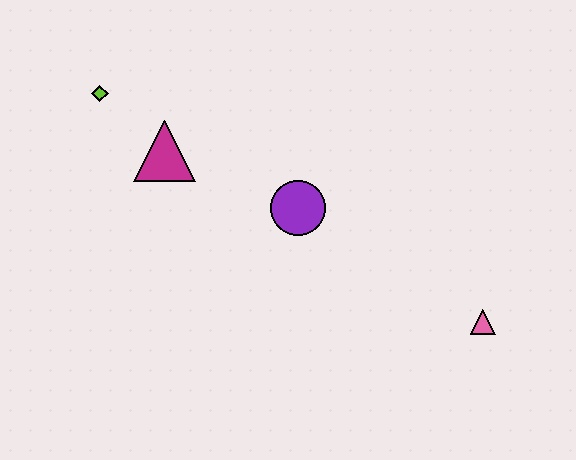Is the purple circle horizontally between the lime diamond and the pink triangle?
Yes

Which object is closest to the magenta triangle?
The lime diamond is closest to the magenta triangle.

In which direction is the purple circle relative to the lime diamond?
The purple circle is to the right of the lime diamond.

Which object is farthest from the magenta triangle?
The pink triangle is farthest from the magenta triangle.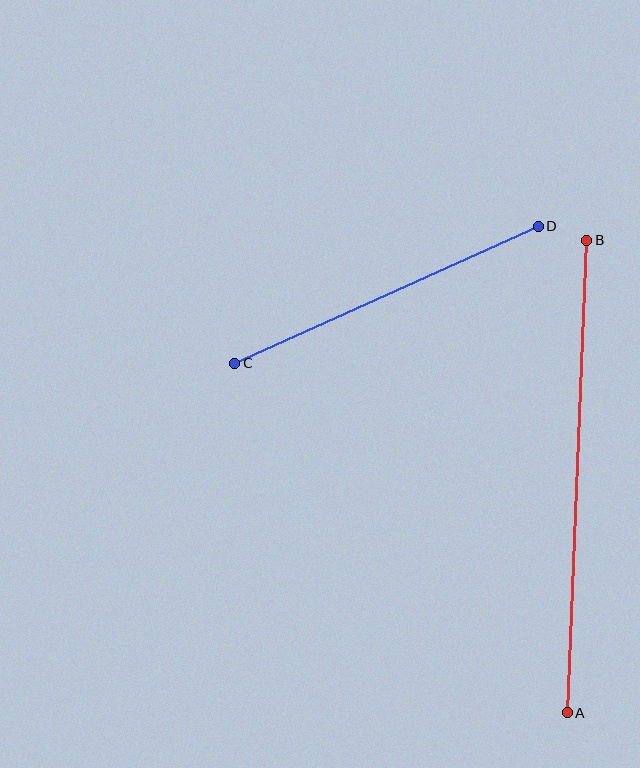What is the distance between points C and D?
The distance is approximately 333 pixels.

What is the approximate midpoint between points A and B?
The midpoint is at approximately (577, 476) pixels.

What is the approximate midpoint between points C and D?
The midpoint is at approximately (387, 295) pixels.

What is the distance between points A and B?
The distance is approximately 473 pixels.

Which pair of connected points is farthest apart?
Points A and B are farthest apart.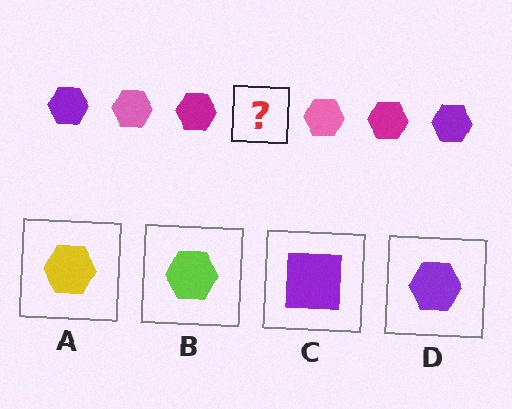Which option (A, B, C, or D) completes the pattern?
D.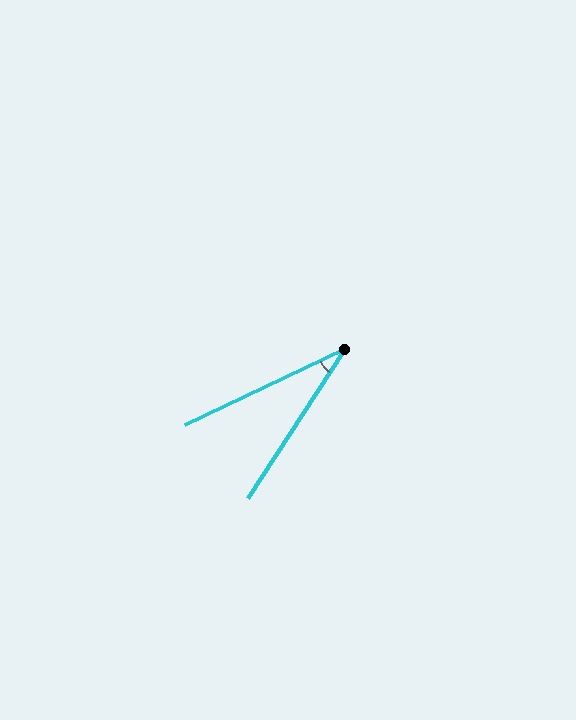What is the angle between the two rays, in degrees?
Approximately 32 degrees.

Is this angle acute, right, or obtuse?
It is acute.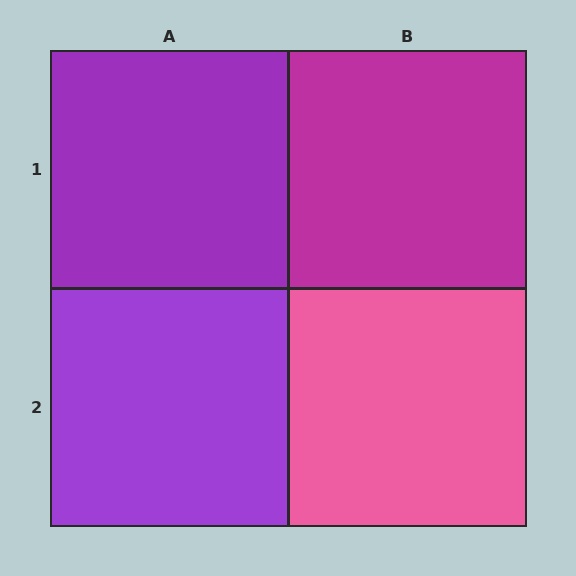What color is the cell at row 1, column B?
Magenta.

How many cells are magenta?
1 cell is magenta.